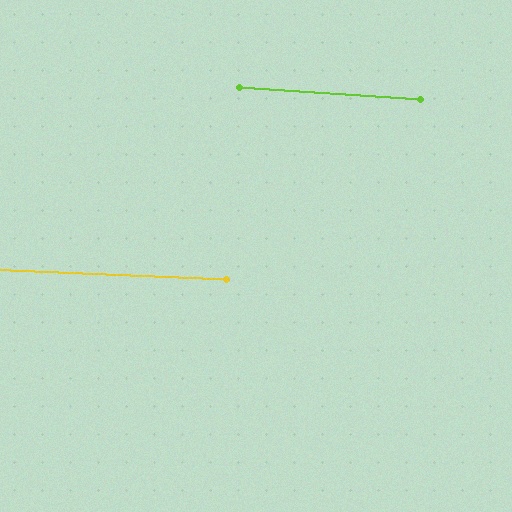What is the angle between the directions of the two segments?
Approximately 1 degree.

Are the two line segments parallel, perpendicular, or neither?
Parallel — their directions differ by only 1.5°.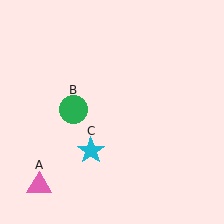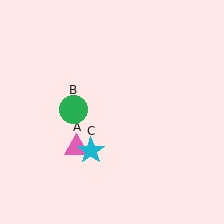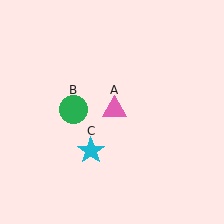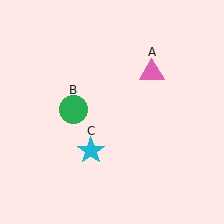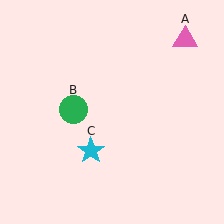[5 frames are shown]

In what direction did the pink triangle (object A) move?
The pink triangle (object A) moved up and to the right.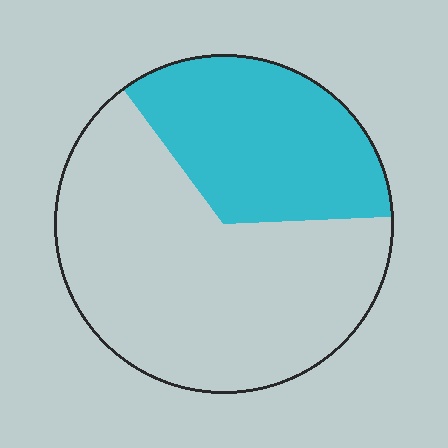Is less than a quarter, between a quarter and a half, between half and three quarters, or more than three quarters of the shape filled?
Between a quarter and a half.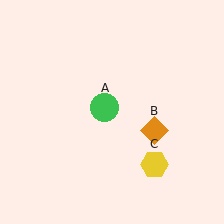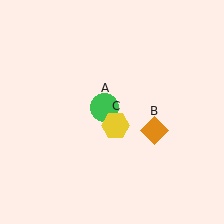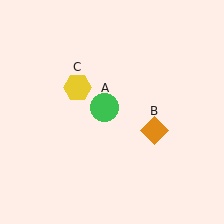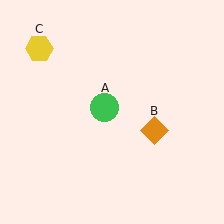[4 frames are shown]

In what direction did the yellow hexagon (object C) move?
The yellow hexagon (object C) moved up and to the left.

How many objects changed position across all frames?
1 object changed position: yellow hexagon (object C).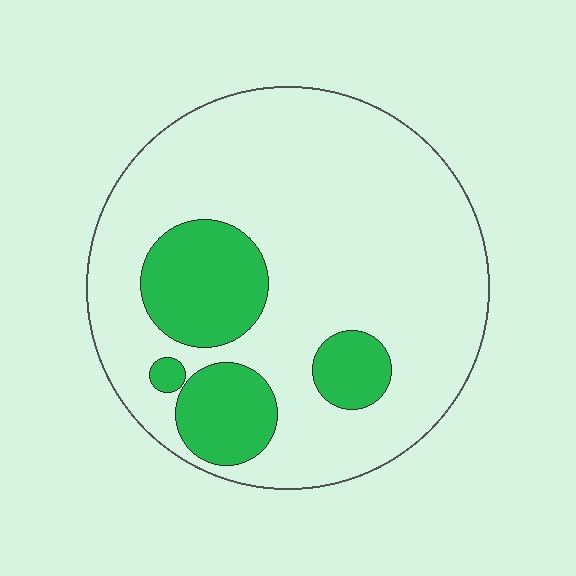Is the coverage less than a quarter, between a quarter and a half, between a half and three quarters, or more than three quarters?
Less than a quarter.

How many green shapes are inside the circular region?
4.